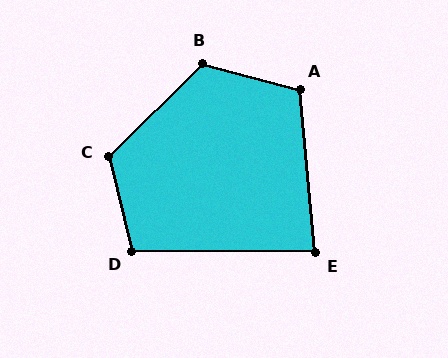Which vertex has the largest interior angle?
C, at approximately 121 degrees.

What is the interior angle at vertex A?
Approximately 110 degrees (obtuse).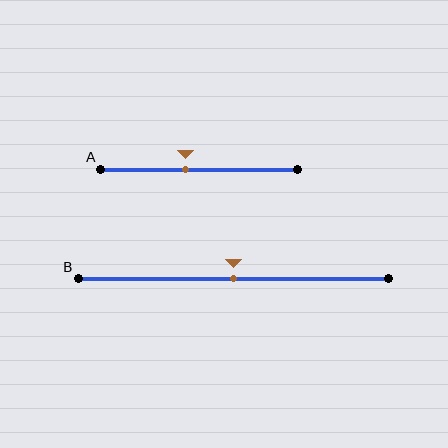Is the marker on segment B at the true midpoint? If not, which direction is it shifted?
Yes, the marker on segment B is at the true midpoint.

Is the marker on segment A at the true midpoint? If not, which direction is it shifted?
No, the marker on segment A is shifted to the left by about 7% of the segment length.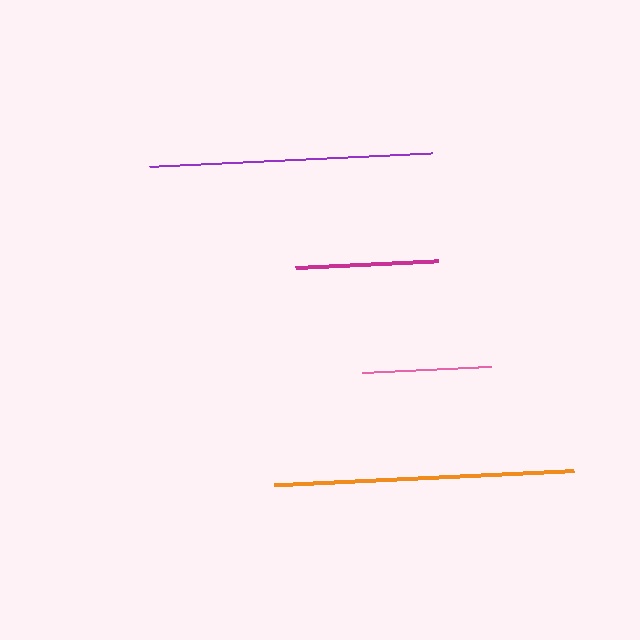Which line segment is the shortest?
The pink line is the shortest at approximately 130 pixels.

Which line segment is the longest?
The orange line is the longest at approximately 299 pixels.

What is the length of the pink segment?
The pink segment is approximately 130 pixels long.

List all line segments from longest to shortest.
From longest to shortest: orange, purple, magenta, pink.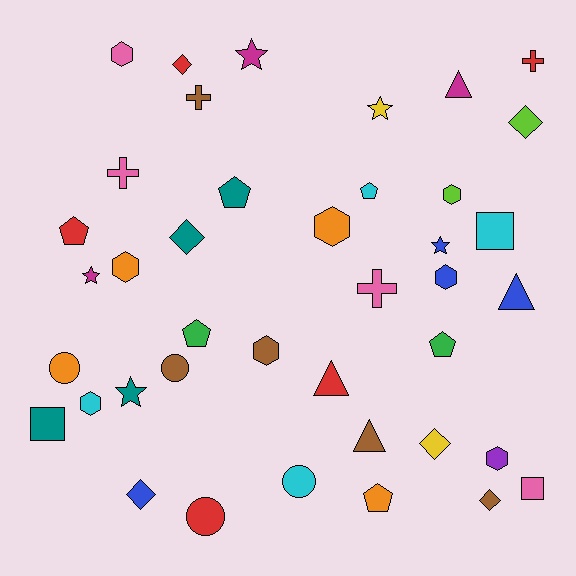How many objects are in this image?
There are 40 objects.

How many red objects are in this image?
There are 5 red objects.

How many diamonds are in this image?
There are 6 diamonds.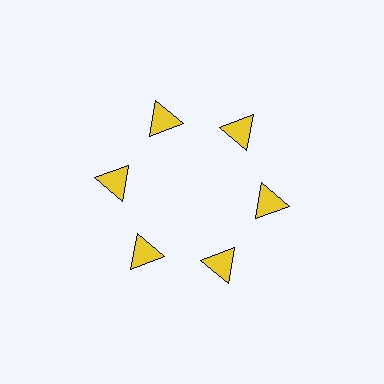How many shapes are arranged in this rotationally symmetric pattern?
There are 6 shapes, arranged in 6 groups of 1.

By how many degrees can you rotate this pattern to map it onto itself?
The pattern maps onto itself every 60 degrees of rotation.